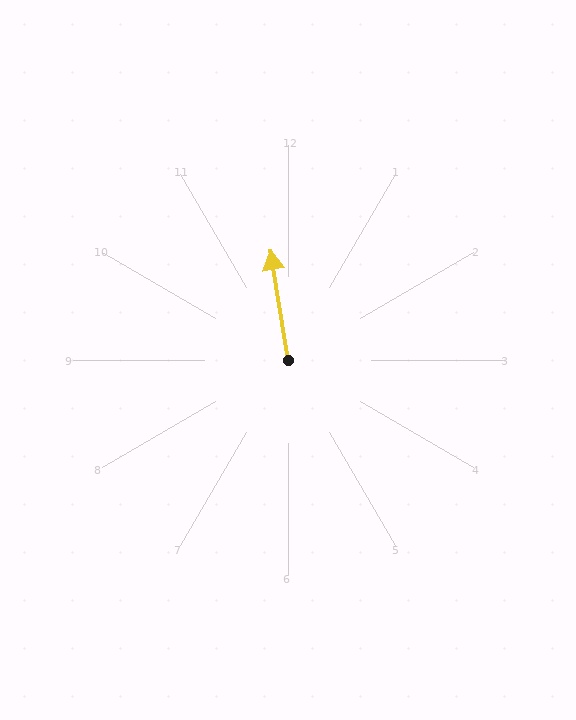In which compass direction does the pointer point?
North.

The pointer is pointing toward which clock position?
Roughly 12 o'clock.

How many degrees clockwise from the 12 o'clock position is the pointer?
Approximately 351 degrees.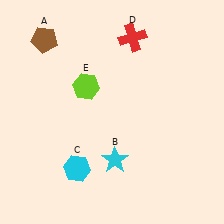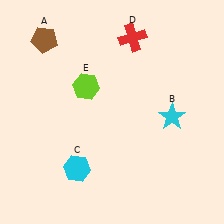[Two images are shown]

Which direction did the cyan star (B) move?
The cyan star (B) moved right.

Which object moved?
The cyan star (B) moved right.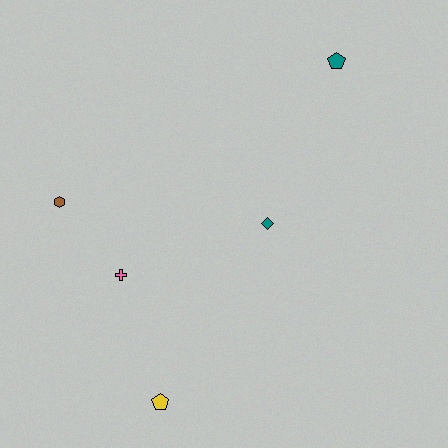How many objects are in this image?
There are 5 objects.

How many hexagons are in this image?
There is 1 hexagon.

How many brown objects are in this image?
There is 1 brown object.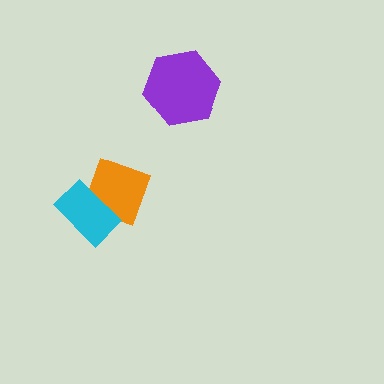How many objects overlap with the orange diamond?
1 object overlaps with the orange diamond.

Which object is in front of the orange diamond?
The cyan rectangle is in front of the orange diamond.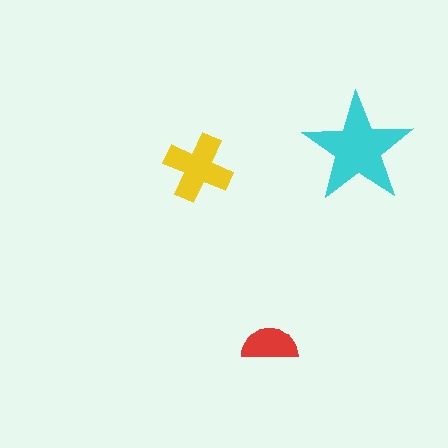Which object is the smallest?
The red semicircle.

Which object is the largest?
The cyan star.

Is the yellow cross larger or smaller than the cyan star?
Smaller.